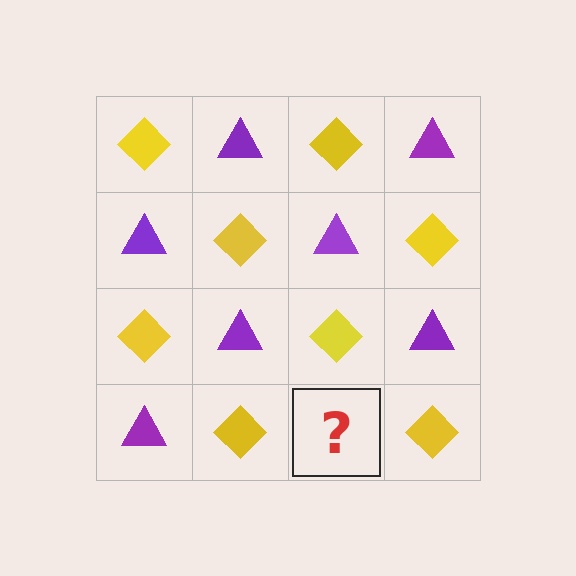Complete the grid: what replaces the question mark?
The question mark should be replaced with a purple triangle.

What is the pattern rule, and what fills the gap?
The rule is that it alternates yellow diamond and purple triangle in a checkerboard pattern. The gap should be filled with a purple triangle.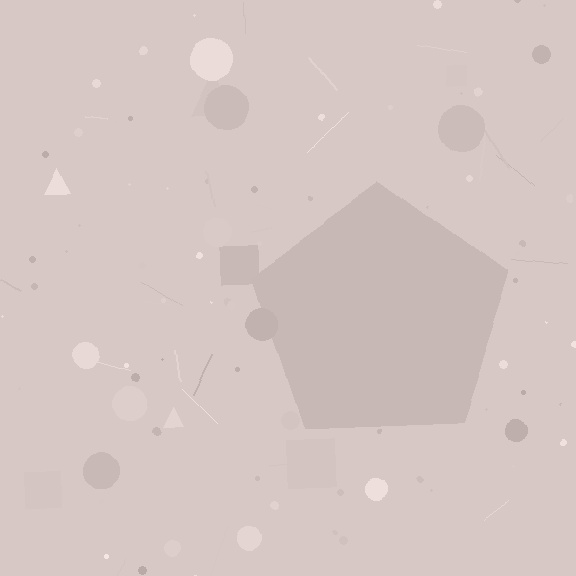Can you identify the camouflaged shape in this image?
The camouflaged shape is a pentagon.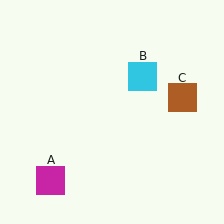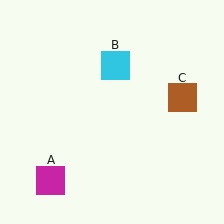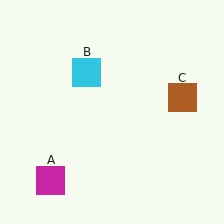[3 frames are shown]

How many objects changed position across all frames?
1 object changed position: cyan square (object B).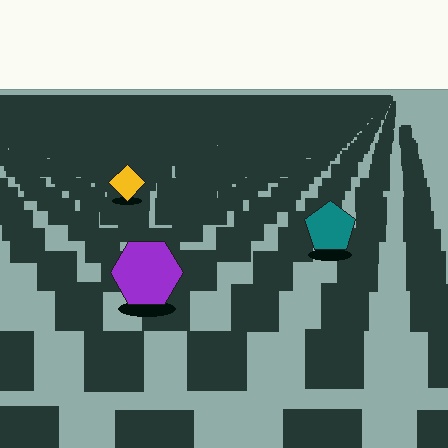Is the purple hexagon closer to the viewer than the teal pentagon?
Yes. The purple hexagon is closer — you can tell from the texture gradient: the ground texture is coarser near it.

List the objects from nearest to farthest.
From nearest to farthest: the purple hexagon, the teal pentagon, the yellow diamond.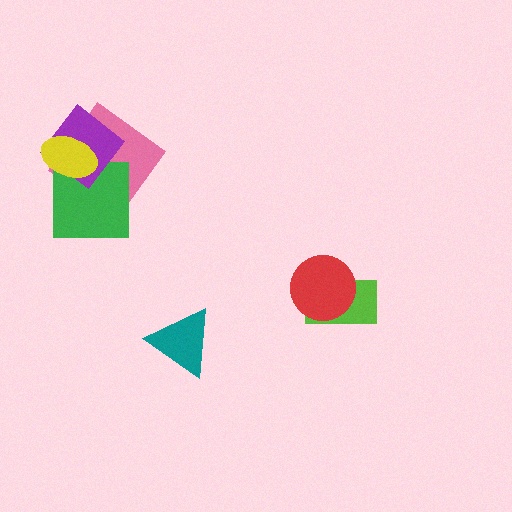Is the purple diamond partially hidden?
Yes, it is partially covered by another shape.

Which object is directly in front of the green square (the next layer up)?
The purple diamond is directly in front of the green square.